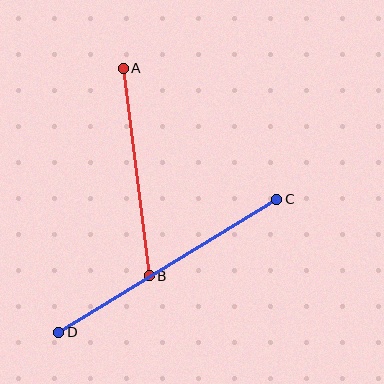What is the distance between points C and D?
The distance is approximately 255 pixels.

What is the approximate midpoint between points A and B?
The midpoint is at approximately (136, 172) pixels.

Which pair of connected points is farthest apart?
Points C and D are farthest apart.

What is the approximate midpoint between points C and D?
The midpoint is at approximately (168, 266) pixels.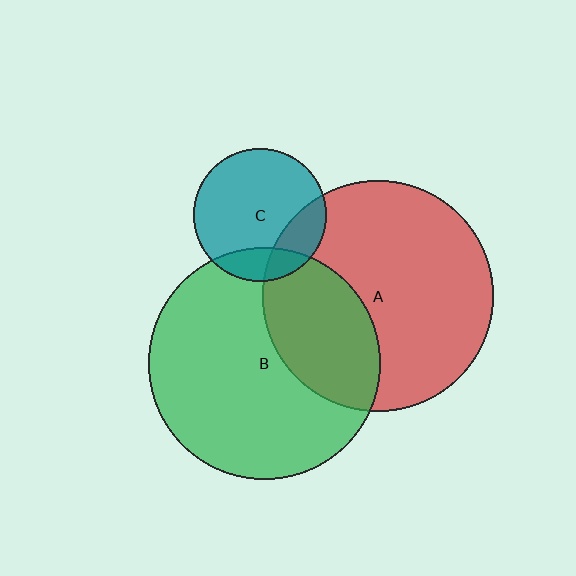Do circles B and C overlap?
Yes.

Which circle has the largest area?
Circle B (green).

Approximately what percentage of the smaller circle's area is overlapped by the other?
Approximately 15%.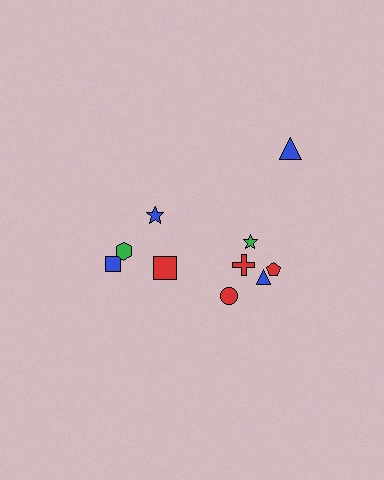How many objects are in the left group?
There are 4 objects.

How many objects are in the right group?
There are 6 objects.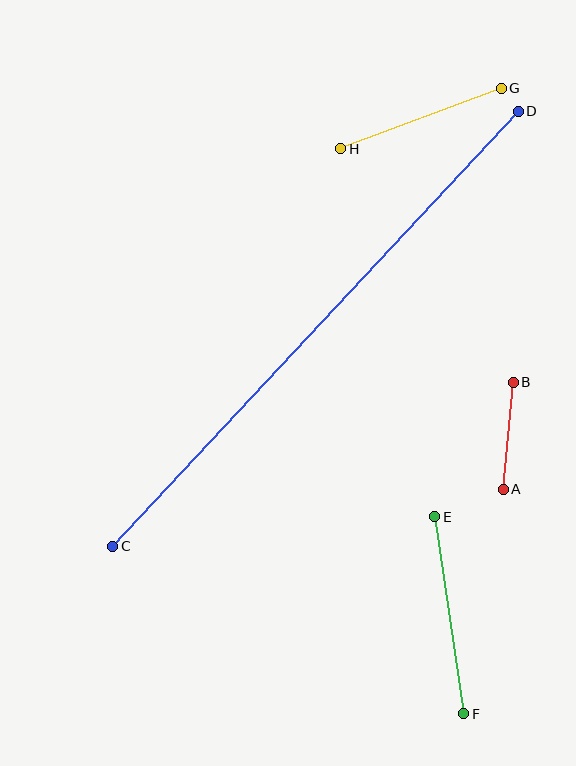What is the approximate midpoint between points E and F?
The midpoint is at approximately (449, 615) pixels.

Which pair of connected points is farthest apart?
Points C and D are farthest apart.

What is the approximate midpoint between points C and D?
The midpoint is at approximately (315, 329) pixels.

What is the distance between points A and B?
The distance is approximately 107 pixels.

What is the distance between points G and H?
The distance is approximately 172 pixels.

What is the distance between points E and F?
The distance is approximately 199 pixels.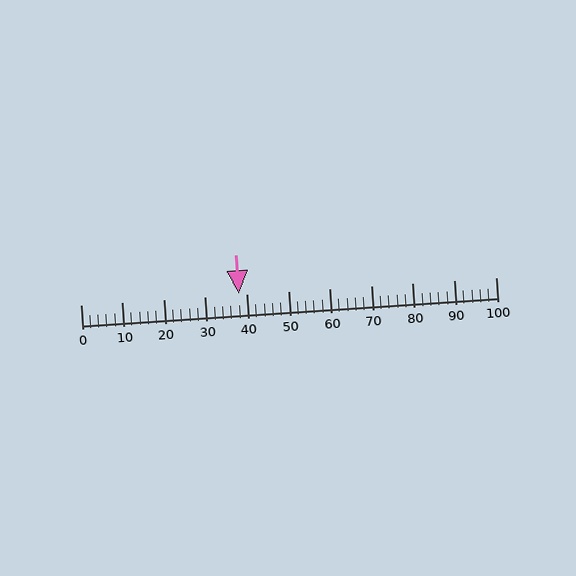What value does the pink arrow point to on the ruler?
The pink arrow points to approximately 38.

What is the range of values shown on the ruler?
The ruler shows values from 0 to 100.